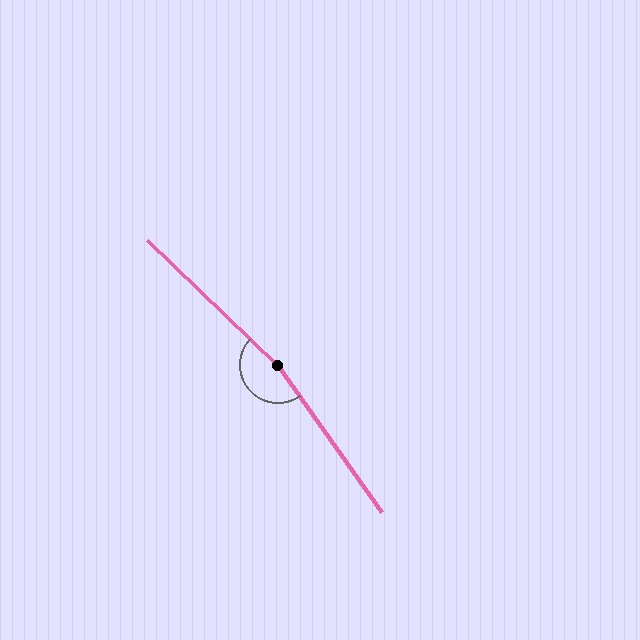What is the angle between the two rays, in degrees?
Approximately 169 degrees.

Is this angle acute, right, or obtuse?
It is obtuse.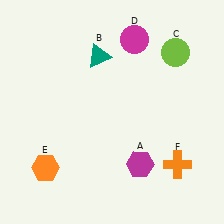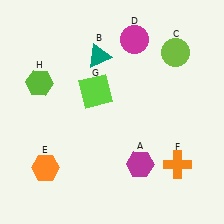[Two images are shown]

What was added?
A lime square (G), a lime hexagon (H) were added in Image 2.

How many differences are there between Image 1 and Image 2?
There are 2 differences between the two images.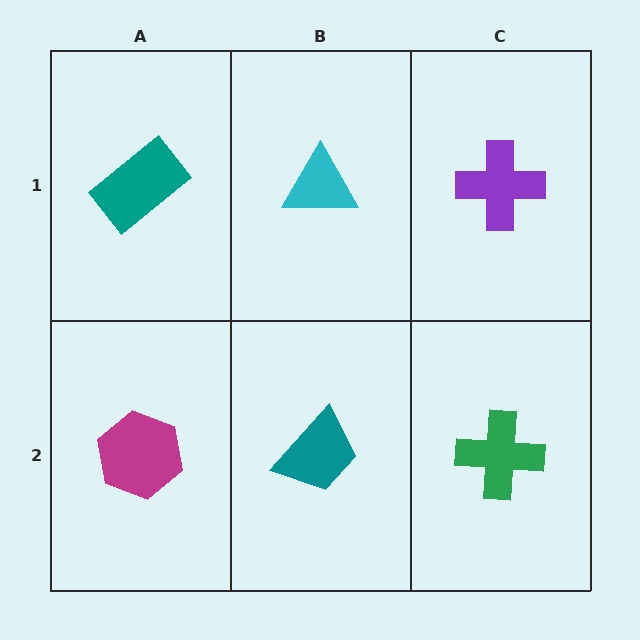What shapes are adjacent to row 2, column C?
A purple cross (row 1, column C), a teal trapezoid (row 2, column B).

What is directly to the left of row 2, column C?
A teal trapezoid.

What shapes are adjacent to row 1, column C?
A green cross (row 2, column C), a cyan triangle (row 1, column B).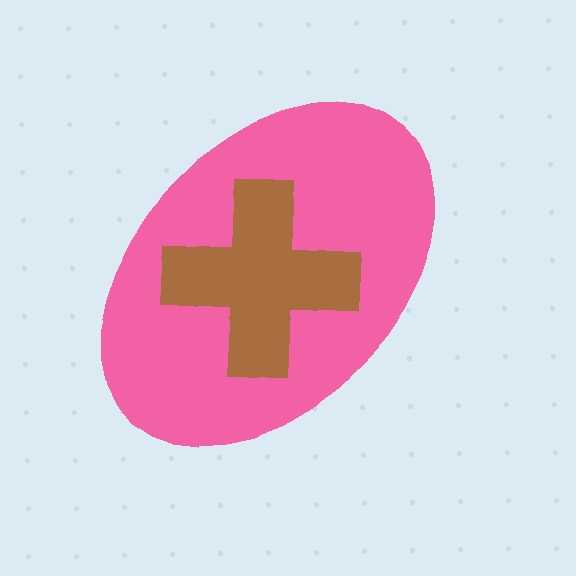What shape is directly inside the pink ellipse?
The brown cross.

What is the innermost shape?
The brown cross.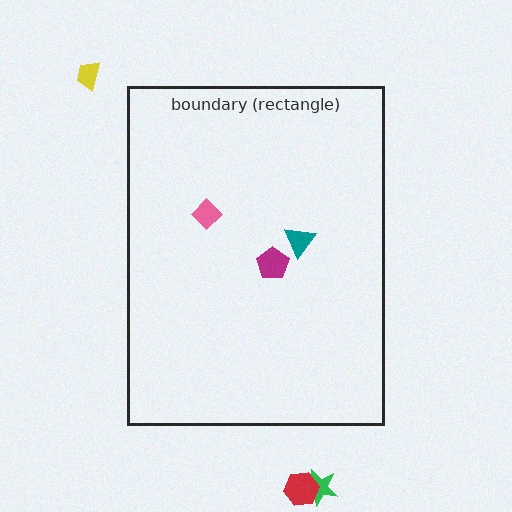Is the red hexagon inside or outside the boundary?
Outside.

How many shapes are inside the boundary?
3 inside, 3 outside.